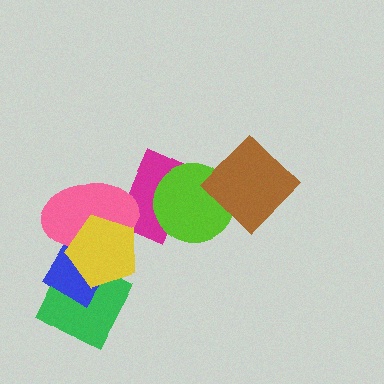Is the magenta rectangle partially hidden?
Yes, it is partially covered by another shape.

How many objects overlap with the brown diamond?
1 object overlaps with the brown diamond.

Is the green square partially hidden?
Yes, it is partially covered by another shape.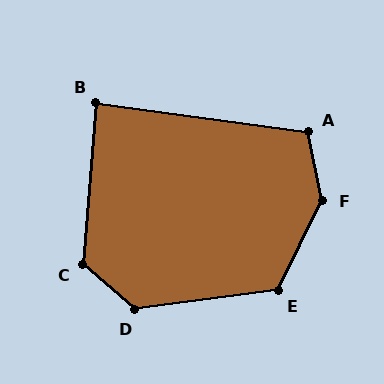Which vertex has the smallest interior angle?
B, at approximately 87 degrees.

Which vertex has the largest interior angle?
F, at approximately 142 degrees.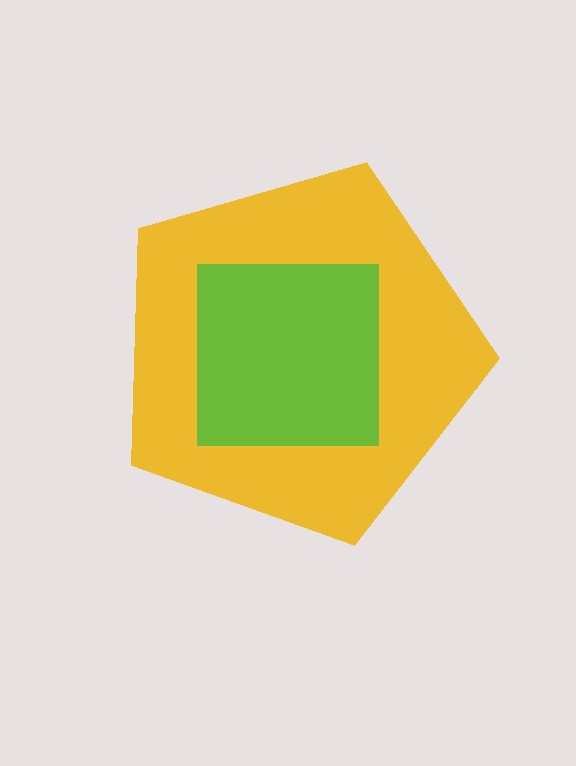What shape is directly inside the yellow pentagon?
The lime square.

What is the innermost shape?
The lime square.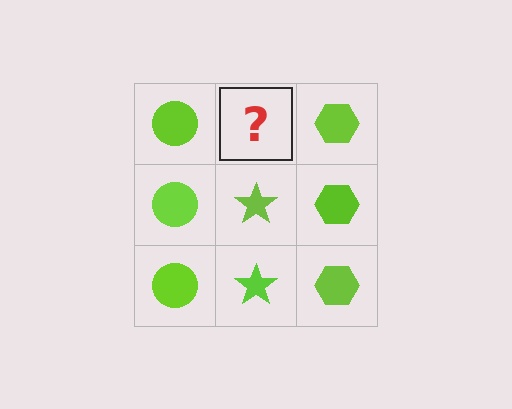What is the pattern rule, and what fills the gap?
The rule is that each column has a consistent shape. The gap should be filled with a lime star.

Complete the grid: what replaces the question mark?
The question mark should be replaced with a lime star.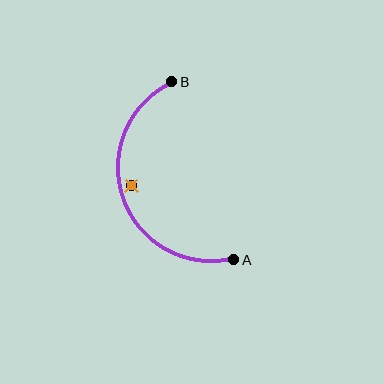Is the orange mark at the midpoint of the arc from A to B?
No — the orange mark does not lie on the arc at all. It sits slightly inside the curve.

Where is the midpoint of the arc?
The arc midpoint is the point on the curve farthest from the straight line joining A and B. It sits to the left of that line.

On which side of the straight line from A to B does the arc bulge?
The arc bulges to the left of the straight line connecting A and B.